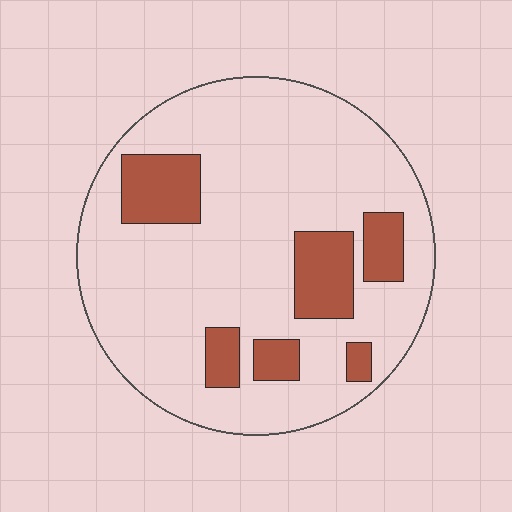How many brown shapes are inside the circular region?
6.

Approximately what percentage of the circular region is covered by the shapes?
Approximately 20%.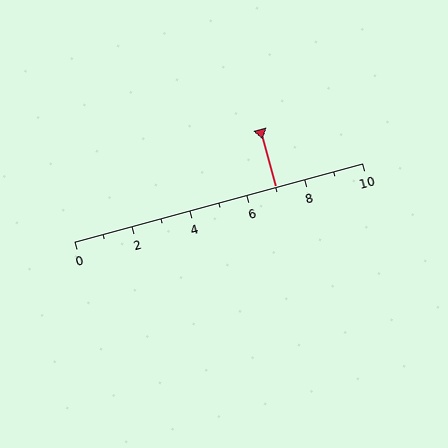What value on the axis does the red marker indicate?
The marker indicates approximately 7.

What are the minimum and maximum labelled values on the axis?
The axis runs from 0 to 10.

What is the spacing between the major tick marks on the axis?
The major ticks are spaced 2 apart.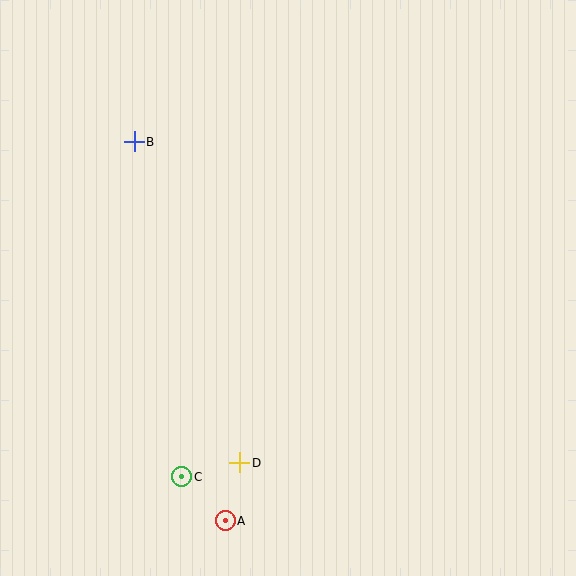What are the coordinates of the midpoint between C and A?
The midpoint between C and A is at (204, 499).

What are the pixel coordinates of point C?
Point C is at (182, 477).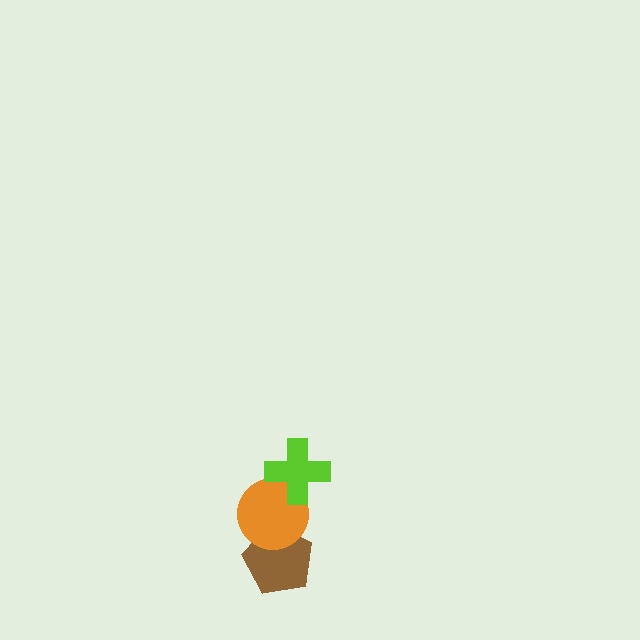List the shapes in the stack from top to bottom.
From top to bottom: the lime cross, the orange circle, the brown pentagon.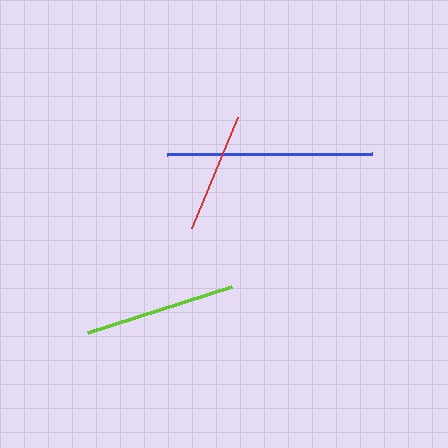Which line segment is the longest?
The blue line is the longest at approximately 205 pixels.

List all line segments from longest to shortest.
From longest to shortest: blue, lime, red.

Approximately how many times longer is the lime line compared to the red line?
The lime line is approximately 1.3 times the length of the red line.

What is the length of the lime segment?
The lime segment is approximately 152 pixels long.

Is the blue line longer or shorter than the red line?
The blue line is longer than the red line.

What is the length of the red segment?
The red segment is approximately 120 pixels long.